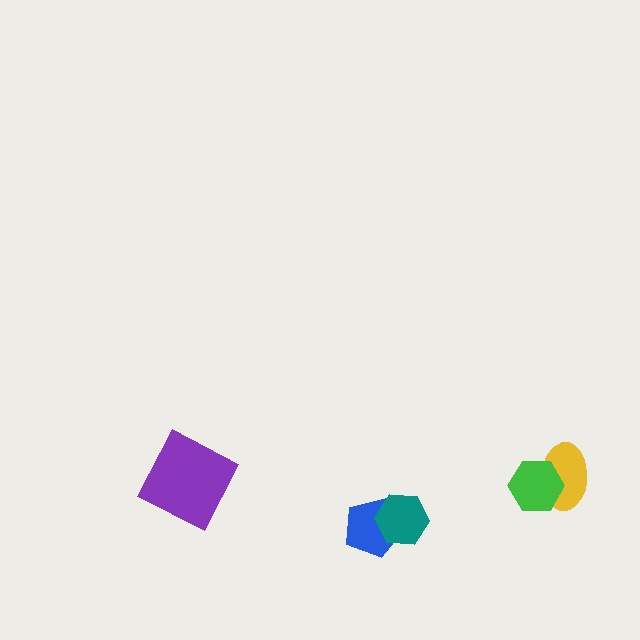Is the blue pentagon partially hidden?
Yes, it is partially covered by another shape.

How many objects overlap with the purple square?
0 objects overlap with the purple square.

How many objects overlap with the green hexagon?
1 object overlaps with the green hexagon.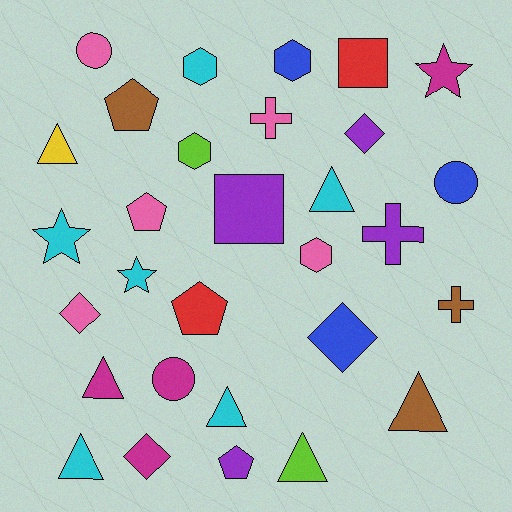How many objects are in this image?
There are 30 objects.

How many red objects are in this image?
There are 2 red objects.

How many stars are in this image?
There are 3 stars.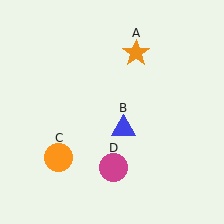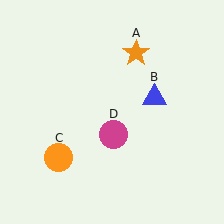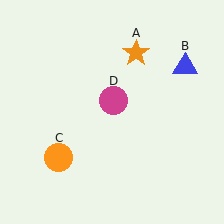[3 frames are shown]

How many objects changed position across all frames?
2 objects changed position: blue triangle (object B), magenta circle (object D).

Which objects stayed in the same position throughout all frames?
Orange star (object A) and orange circle (object C) remained stationary.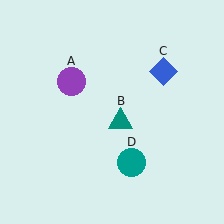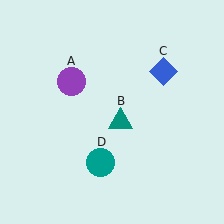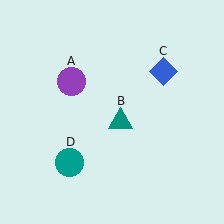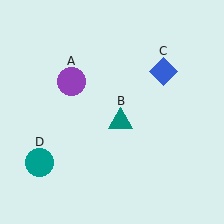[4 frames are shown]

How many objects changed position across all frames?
1 object changed position: teal circle (object D).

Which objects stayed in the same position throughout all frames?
Purple circle (object A) and teal triangle (object B) and blue diamond (object C) remained stationary.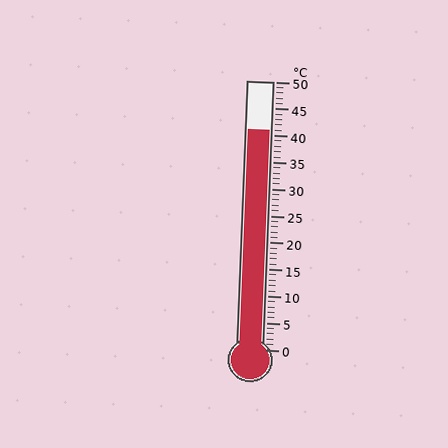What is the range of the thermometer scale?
The thermometer scale ranges from 0°C to 50°C.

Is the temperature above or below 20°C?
The temperature is above 20°C.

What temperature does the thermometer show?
The thermometer shows approximately 41°C.